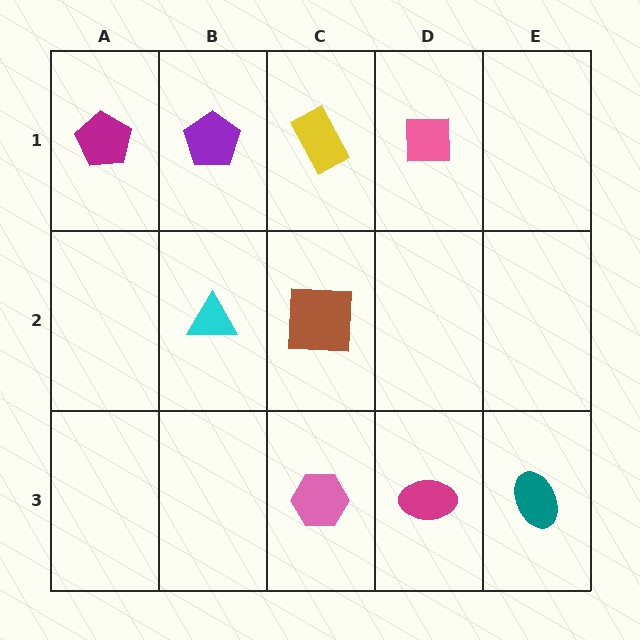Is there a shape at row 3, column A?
No, that cell is empty.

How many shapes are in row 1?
4 shapes.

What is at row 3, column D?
A magenta ellipse.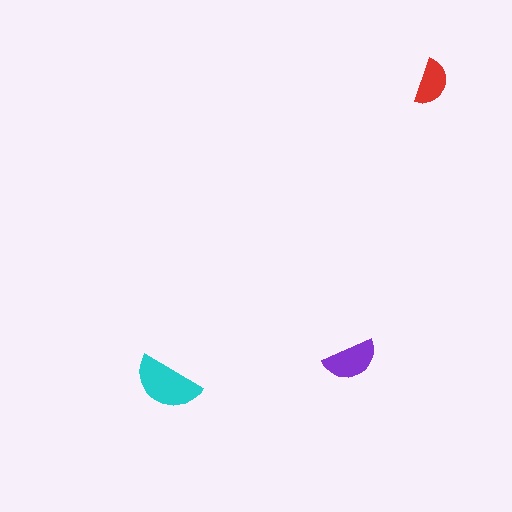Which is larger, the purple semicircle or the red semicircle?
The purple one.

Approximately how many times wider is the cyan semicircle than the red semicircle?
About 1.5 times wider.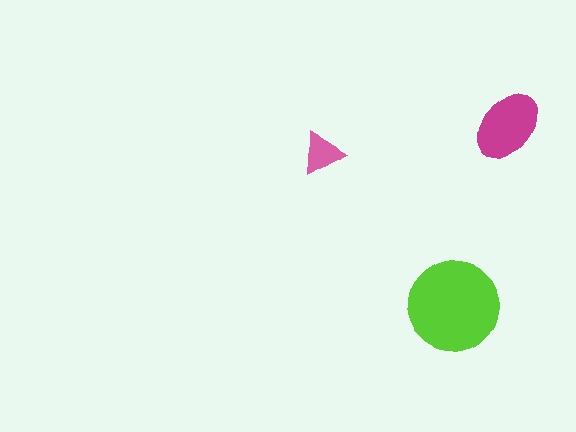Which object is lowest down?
The lime circle is bottommost.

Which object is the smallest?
The pink triangle.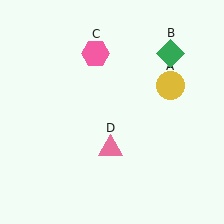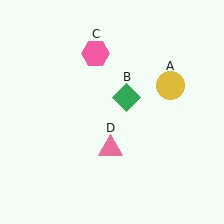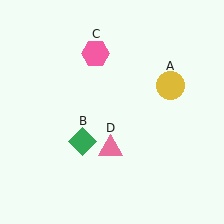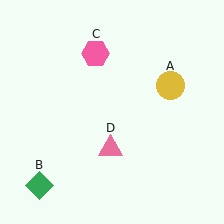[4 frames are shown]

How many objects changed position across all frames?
1 object changed position: green diamond (object B).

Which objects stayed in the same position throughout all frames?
Yellow circle (object A) and pink hexagon (object C) and pink triangle (object D) remained stationary.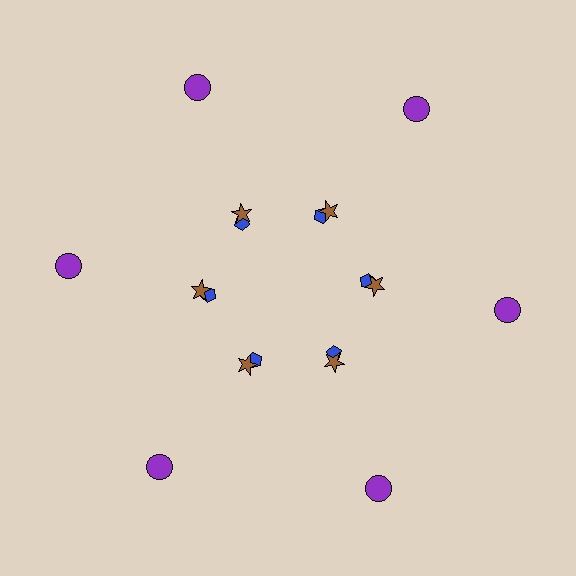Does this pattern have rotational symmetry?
Yes, this pattern has 6-fold rotational symmetry. It looks the same after rotating 60 degrees around the center.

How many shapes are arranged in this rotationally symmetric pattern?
There are 18 shapes, arranged in 6 groups of 3.